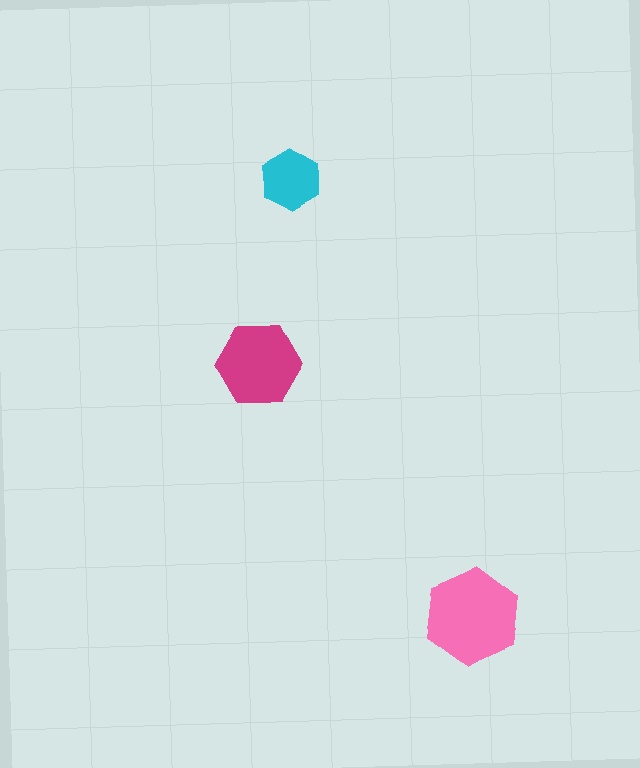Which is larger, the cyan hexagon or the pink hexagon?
The pink one.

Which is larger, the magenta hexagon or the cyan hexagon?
The magenta one.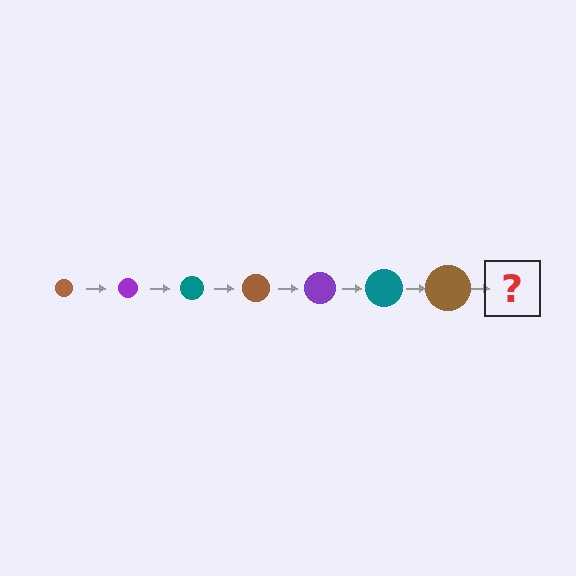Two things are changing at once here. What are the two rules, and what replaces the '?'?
The two rules are that the circle grows larger each step and the color cycles through brown, purple, and teal. The '?' should be a purple circle, larger than the previous one.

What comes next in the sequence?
The next element should be a purple circle, larger than the previous one.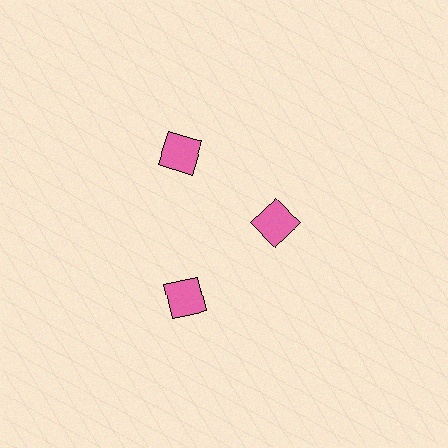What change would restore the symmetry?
The symmetry would be restored by moving it outward, back onto the ring so that all 3 squares sit at equal angles and equal distance from the center.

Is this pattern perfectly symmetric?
No. The 3 pink squares are arranged in a ring, but one element near the 3 o'clock position is pulled inward toward the center, breaking the 3-fold rotational symmetry.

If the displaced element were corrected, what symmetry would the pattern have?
It would have 3-fold rotational symmetry — the pattern would map onto itself every 120 degrees.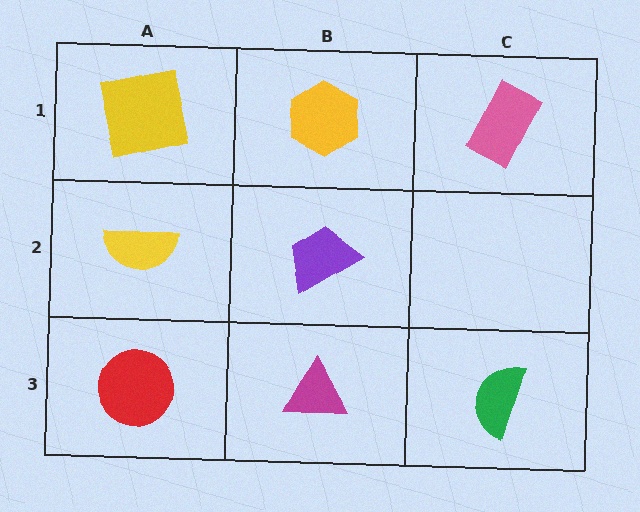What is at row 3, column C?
A green semicircle.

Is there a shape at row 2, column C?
No, that cell is empty.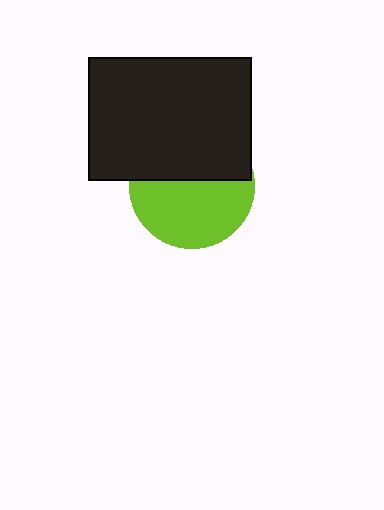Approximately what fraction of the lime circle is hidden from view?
Roughly 45% of the lime circle is hidden behind the black rectangle.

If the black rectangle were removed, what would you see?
You would see the complete lime circle.